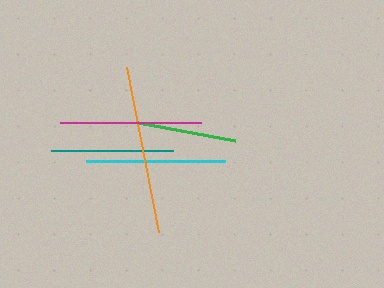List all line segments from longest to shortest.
From longest to shortest: orange, magenta, cyan, teal, green.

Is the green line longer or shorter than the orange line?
The orange line is longer than the green line.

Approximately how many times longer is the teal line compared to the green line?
The teal line is approximately 1.2 times the length of the green line.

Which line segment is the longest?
The orange line is the longest at approximately 168 pixels.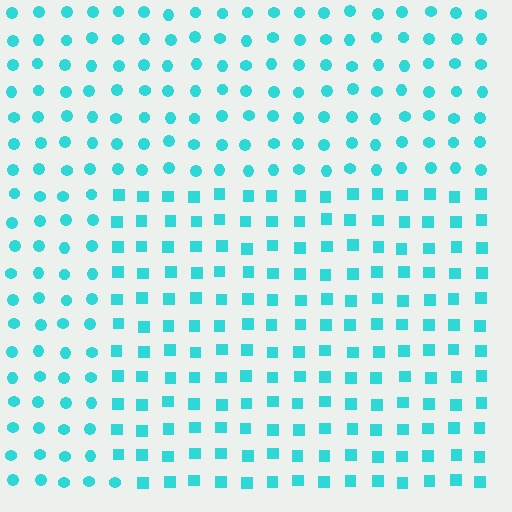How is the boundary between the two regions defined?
The boundary is defined by a change in element shape: squares inside vs. circles outside. All elements share the same color and spacing.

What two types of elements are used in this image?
The image uses squares inside the rectangle region and circles outside it.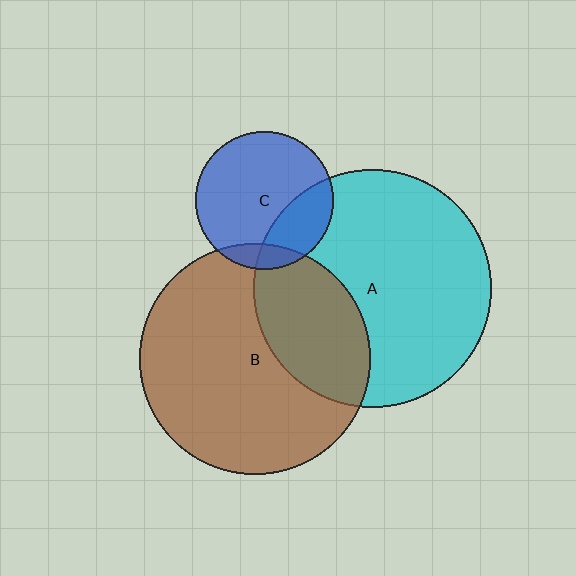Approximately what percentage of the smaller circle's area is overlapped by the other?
Approximately 30%.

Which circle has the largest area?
Circle A (cyan).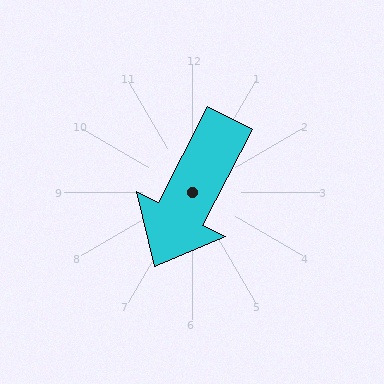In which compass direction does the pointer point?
Southwest.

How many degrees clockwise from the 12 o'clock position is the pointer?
Approximately 207 degrees.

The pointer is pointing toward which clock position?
Roughly 7 o'clock.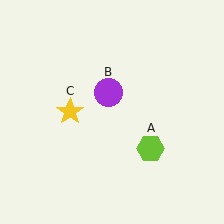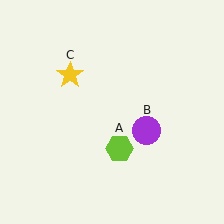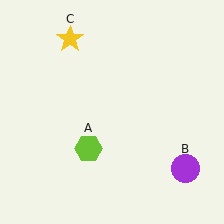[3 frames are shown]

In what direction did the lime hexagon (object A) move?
The lime hexagon (object A) moved left.